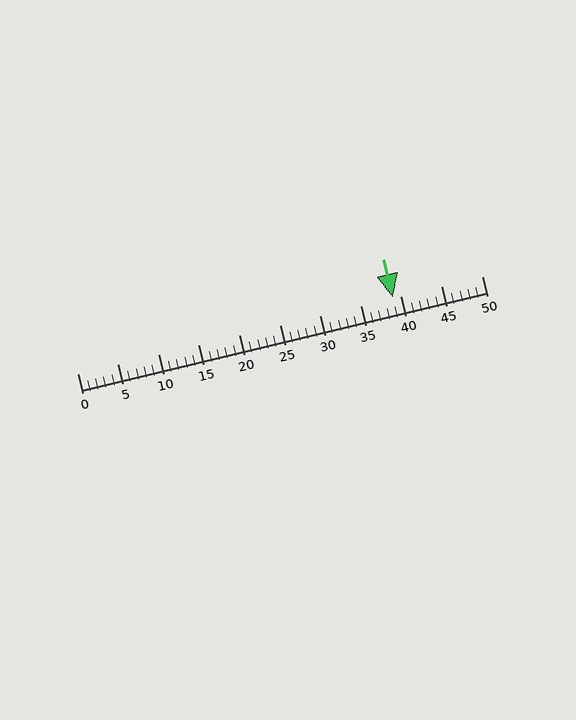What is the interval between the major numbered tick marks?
The major tick marks are spaced 5 units apart.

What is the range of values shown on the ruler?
The ruler shows values from 0 to 50.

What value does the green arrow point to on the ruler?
The green arrow points to approximately 39.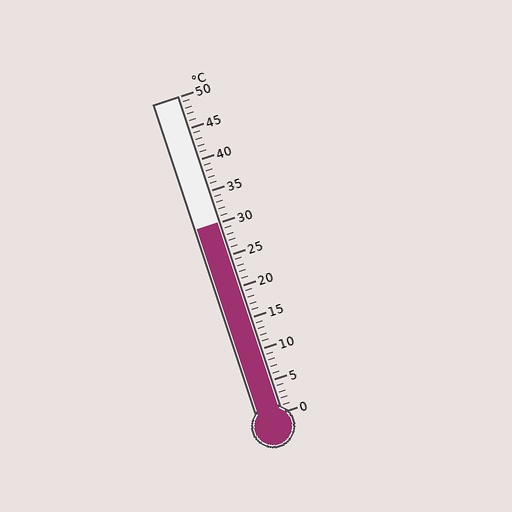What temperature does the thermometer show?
The thermometer shows approximately 30°C.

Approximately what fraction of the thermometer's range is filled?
The thermometer is filled to approximately 60% of its range.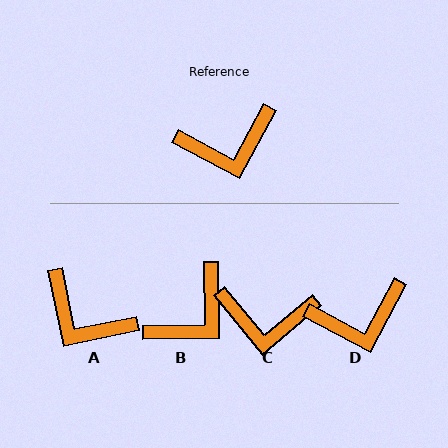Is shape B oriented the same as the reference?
No, it is off by about 29 degrees.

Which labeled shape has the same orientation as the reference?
D.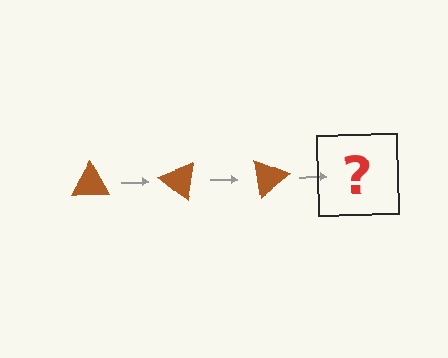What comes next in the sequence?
The next element should be a brown triangle rotated 120 degrees.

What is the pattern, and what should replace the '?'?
The pattern is that the triangle rotates 40 degrees each step. The '?' should be a brown triangle rotated 120 degrees.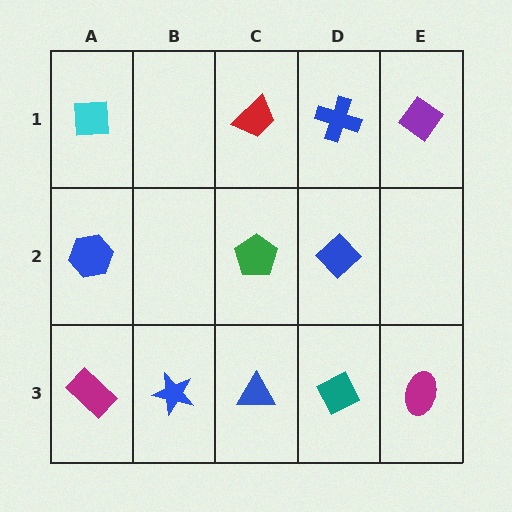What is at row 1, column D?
A blue cross.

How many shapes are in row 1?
4 shapes.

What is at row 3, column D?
A teal diamond.